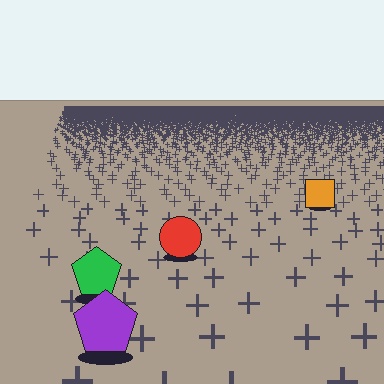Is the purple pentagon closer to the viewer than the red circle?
Yes. The purple pentagon is closer — you can tell from the texture gradient: the ground texture is coarser near it.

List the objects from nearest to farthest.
From nearest to farthest: the purple pentagon, the green pentagon, the red circle, the orange square.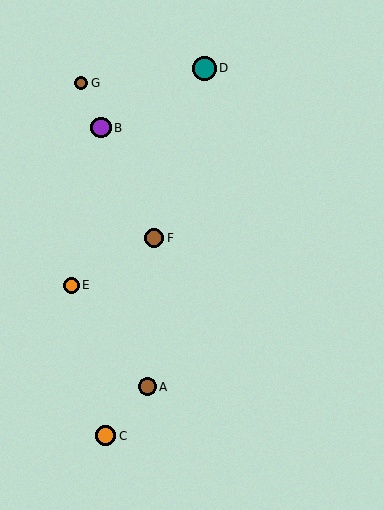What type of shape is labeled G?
Shape G is a brown circle.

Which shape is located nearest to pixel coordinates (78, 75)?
The brown circle (labeled G) at (81, 83) is nearest to that location.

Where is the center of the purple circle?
The center of the purple circle is at (101, 128).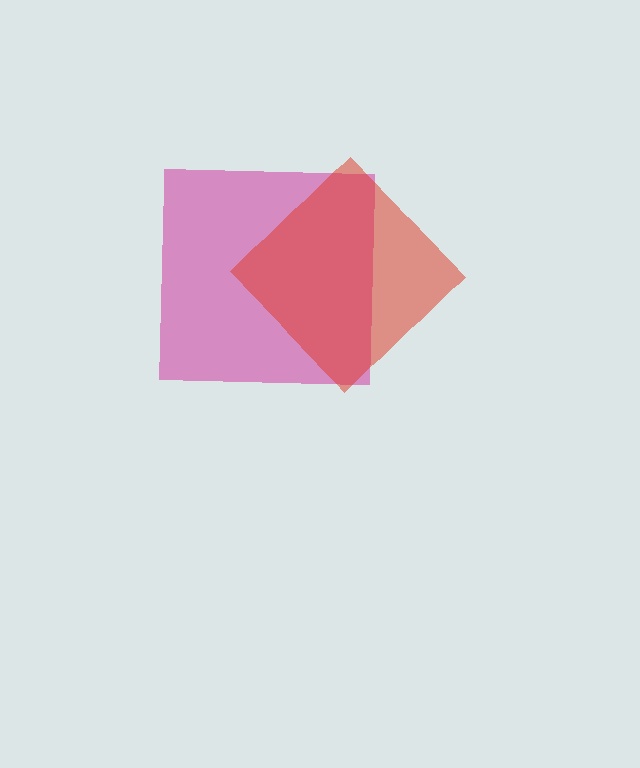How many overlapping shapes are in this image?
There are 2 overlapping shapes in the image.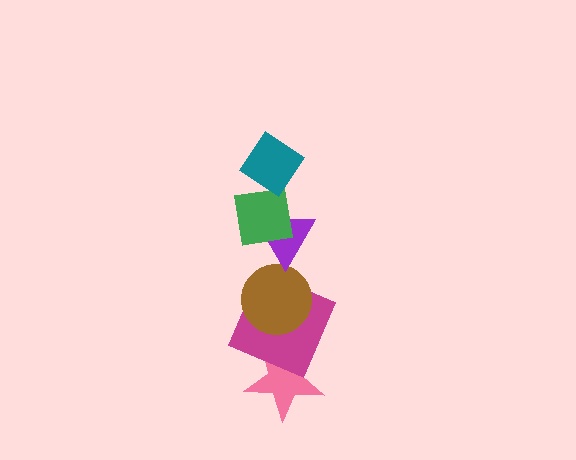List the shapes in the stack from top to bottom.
From top to bottom: the teal diamond, the green square, the purple triangle, the brown circle, the magenta square, the pink star.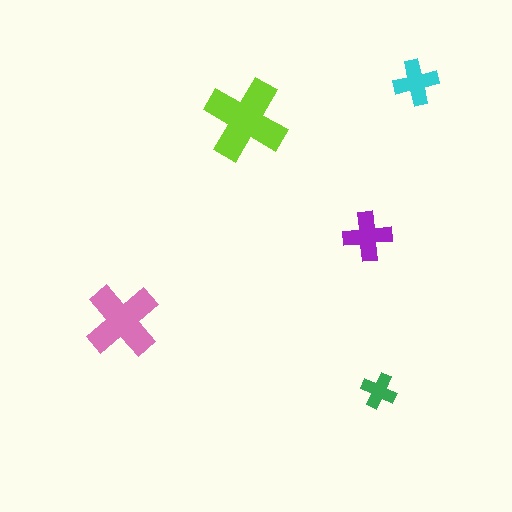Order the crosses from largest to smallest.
the lime one, the pink one, the purple one, the cyan one, the green one.